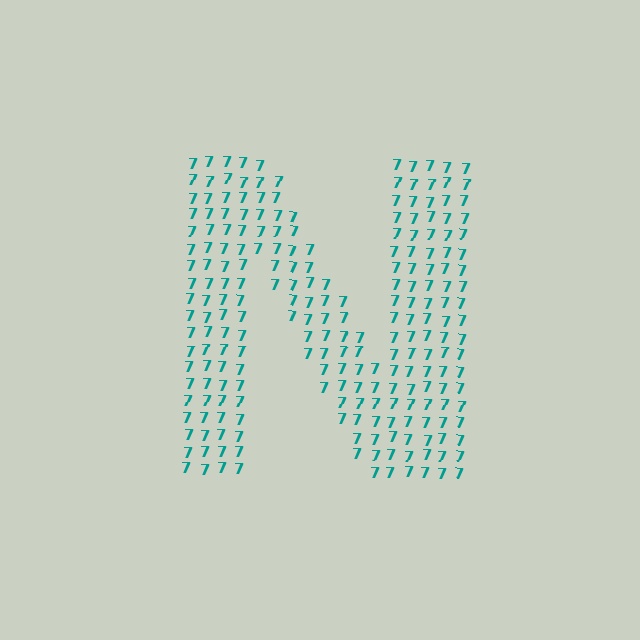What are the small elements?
The small elements are digit 7's.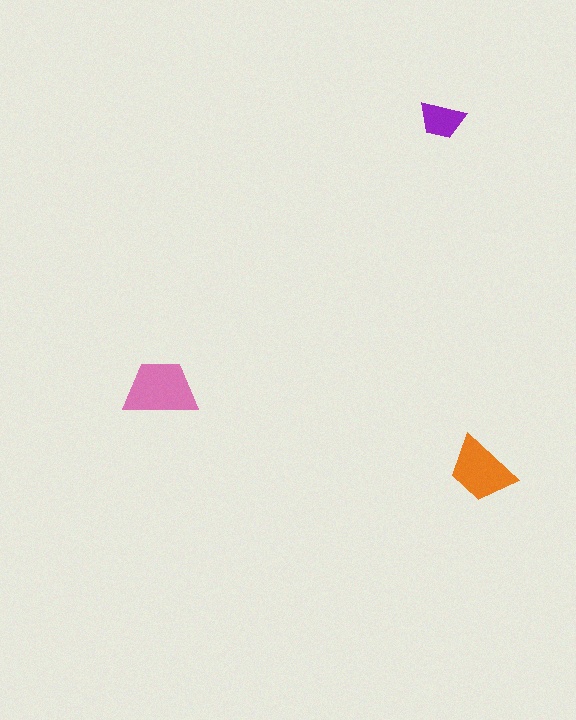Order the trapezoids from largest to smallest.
the pink one, the orange one, the purple one.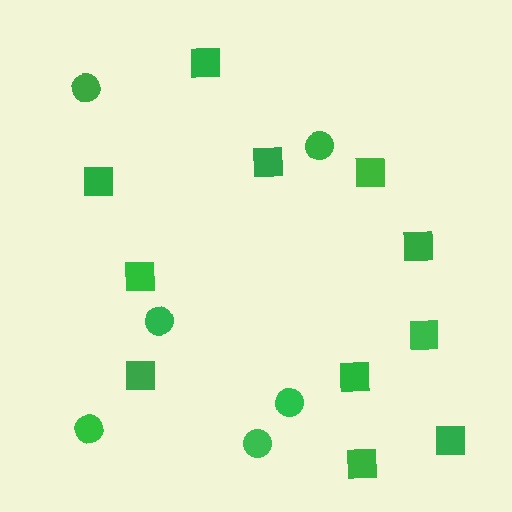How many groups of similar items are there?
There are 2 groups: one group of circles (6) and one group of squares (11).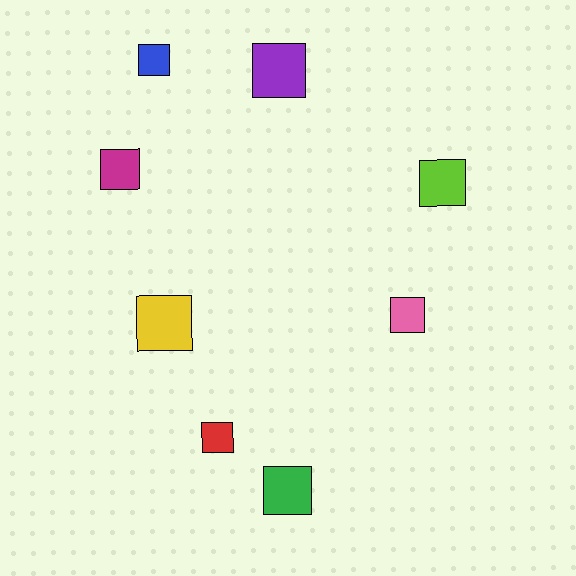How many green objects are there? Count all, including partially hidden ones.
There is 1 green object.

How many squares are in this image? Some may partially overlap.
There are 8 squares.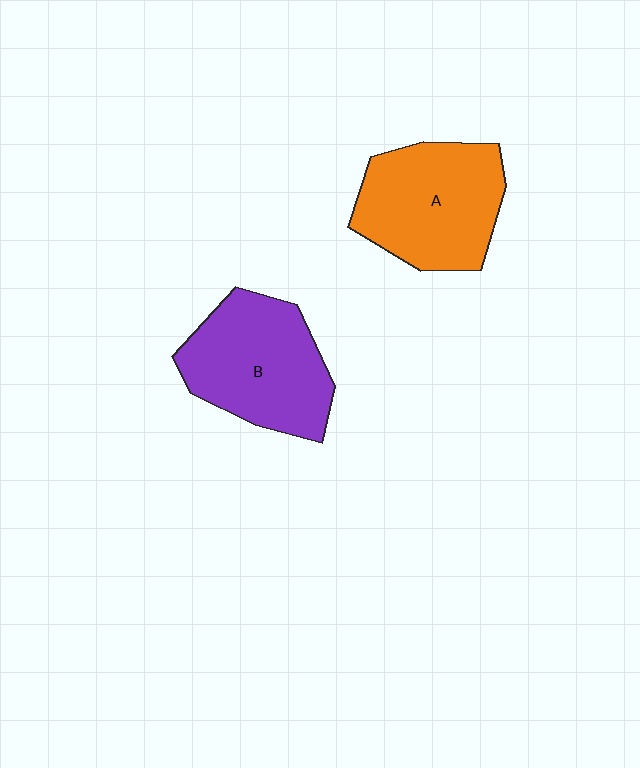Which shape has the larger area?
Shape B (purple).